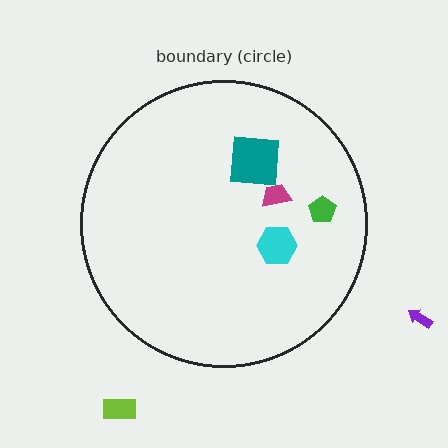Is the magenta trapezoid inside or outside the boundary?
Inside.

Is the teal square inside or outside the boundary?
Inside.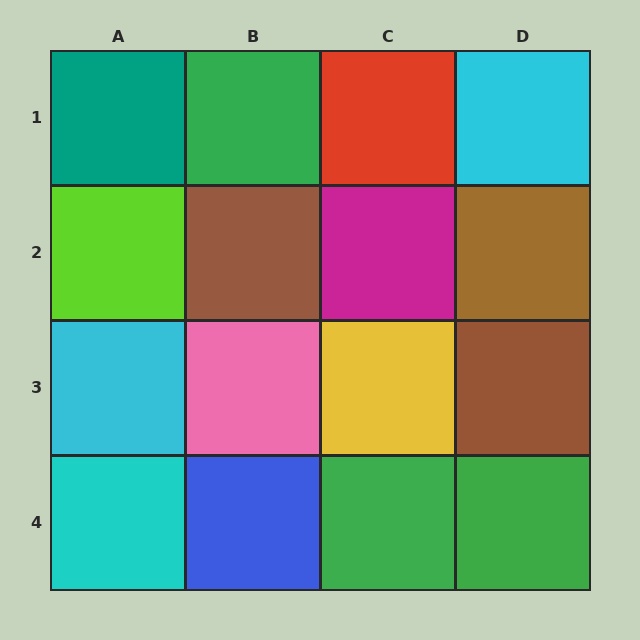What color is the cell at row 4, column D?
Green.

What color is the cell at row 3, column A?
Cyan.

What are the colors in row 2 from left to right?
Lime, brown, magenta, brown.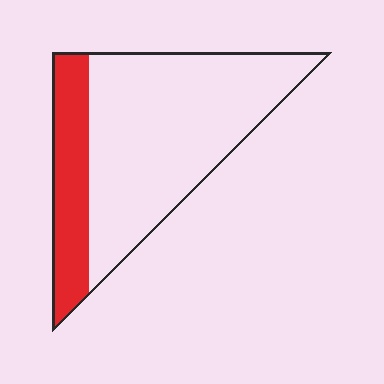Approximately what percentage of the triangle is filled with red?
Approximately 25%.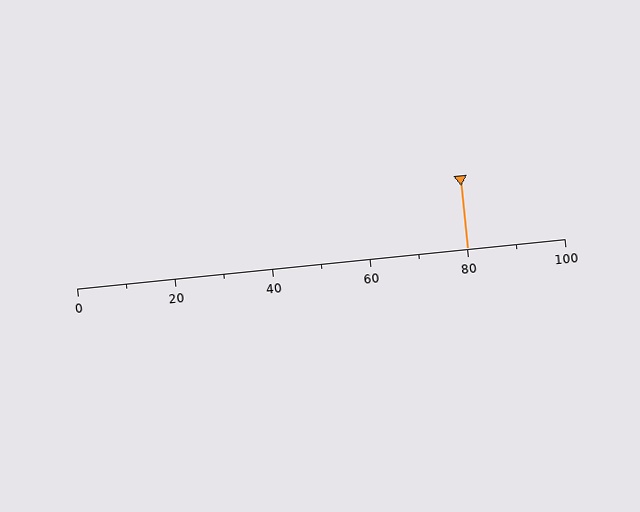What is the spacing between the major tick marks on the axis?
The major ticks are spaced 20 apart.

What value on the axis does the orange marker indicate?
The marker indicates approximately 80.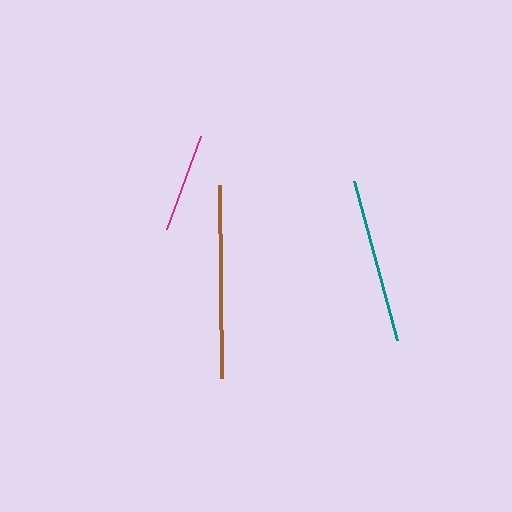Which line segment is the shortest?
The magenta line is the shortest at approximately 98 pixels.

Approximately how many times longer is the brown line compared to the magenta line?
The brown line is approximately 2.0 times the length of the magenta line.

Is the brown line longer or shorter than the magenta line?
The brown line is longer than the magenta line.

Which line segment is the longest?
The brown line is the longest at approximately 194 pixels.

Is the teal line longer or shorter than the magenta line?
The teal line is longer than the magenta line.